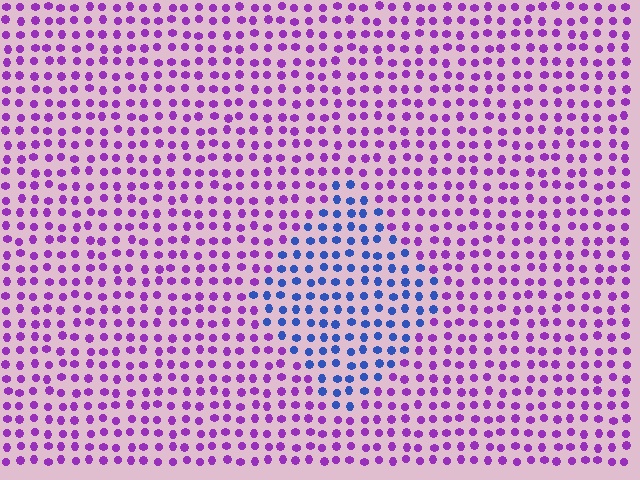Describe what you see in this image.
The image is filled with small purple elements in a uniform arrangement. A diamond-shaped region is visible where the elements are tinted to a slightly different hue, forming a subtle color boundary.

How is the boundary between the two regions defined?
The boundary is defined purely by a slight shift in hue (about 60 degrees). Spacing, size, and orientation are identical on both sides.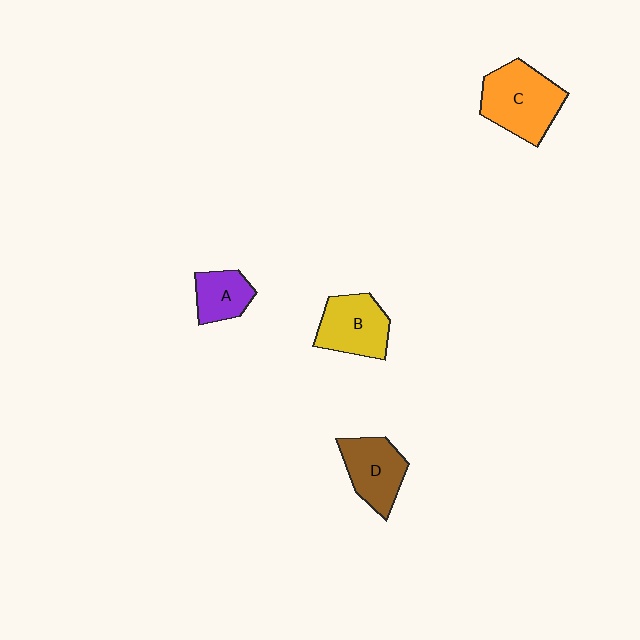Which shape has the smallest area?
Shape A (purple).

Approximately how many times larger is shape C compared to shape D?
Approximately 1.3 times.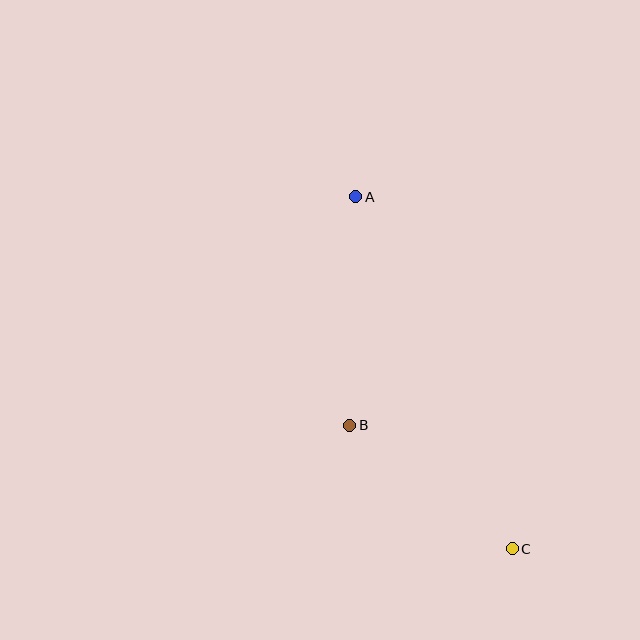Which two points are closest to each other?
Points B and C are closest to each other.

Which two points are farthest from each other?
Points A and C are farthest from each other.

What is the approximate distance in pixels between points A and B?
The distance between A and B is approximately 229 pixels.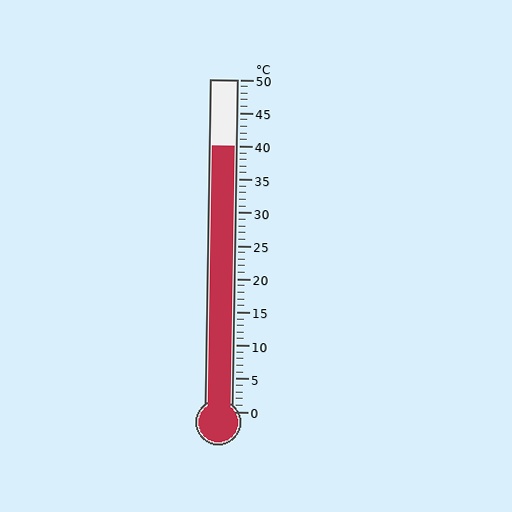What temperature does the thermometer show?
The thermometer shows approximately 40°C.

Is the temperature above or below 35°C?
The temperature is above 35°C.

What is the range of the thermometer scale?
The thermometer scale ranges from 0°C to 50°C.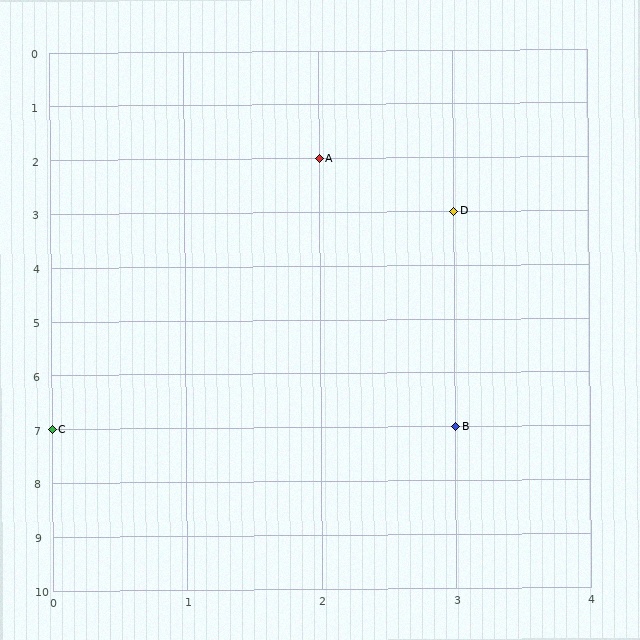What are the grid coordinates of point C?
Point C is at grid coordinates (0, 7).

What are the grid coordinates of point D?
Point D is at grid coordinates (3, 3).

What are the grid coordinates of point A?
Point A is at grid coordinates (2, 2).